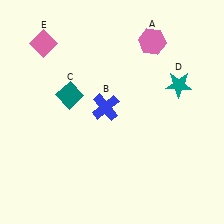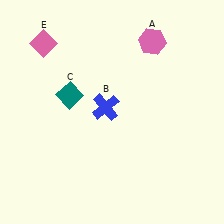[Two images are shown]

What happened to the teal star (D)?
The teal star (D) was removed in Image 2. It was in the top-right area of Image 1.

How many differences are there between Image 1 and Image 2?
There is 1 difference between the two images.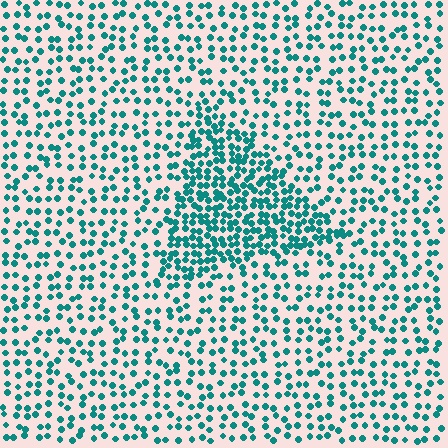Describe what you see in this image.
The image contains small teal elements arranged at two different densities. A triangle-shaped region is visible where the elements are more densely packed than the surrounding area.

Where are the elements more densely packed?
The elements are more densely packed inside the triangle boundary.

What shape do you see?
I see a triangle.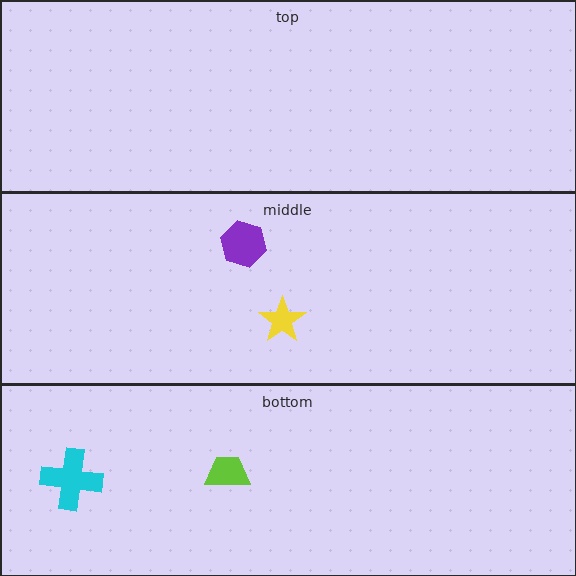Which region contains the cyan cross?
The bottom region.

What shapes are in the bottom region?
The lime trapezoid, the cyan cross.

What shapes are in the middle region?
The purple hexagon, the yellow star.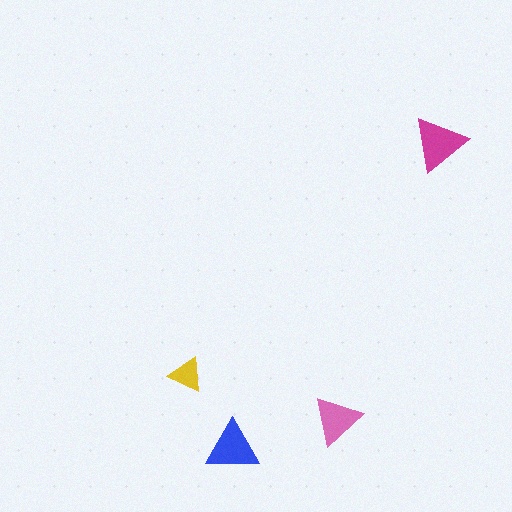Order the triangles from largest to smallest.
the magenta one, the blue one, the pink one, the yellow one.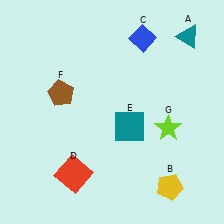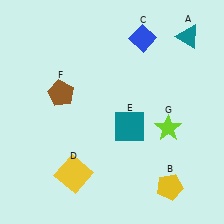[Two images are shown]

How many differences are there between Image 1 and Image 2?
There is 1 difference between the two images.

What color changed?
The square (D) changed from red in Image 1 to yellow in Image 2.